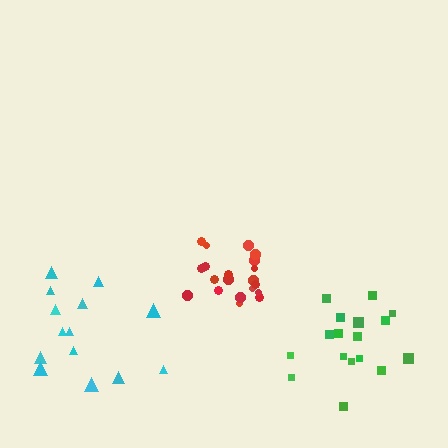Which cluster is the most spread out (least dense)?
Cyan.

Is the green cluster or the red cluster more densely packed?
Red.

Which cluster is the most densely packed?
Red.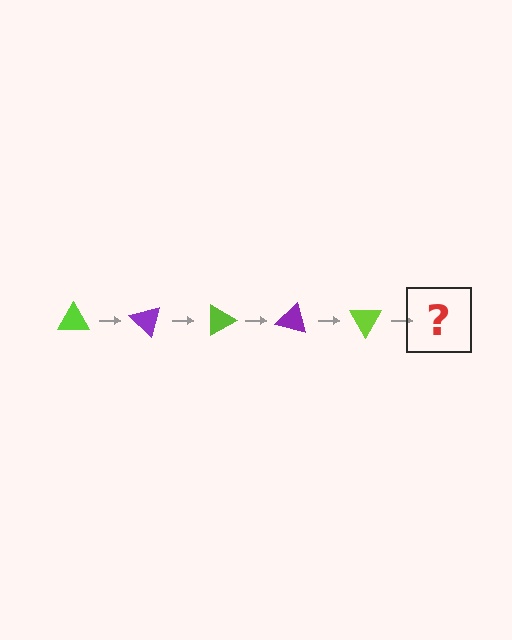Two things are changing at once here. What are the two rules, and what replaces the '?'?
The two rules are that it rotates 45 degrees each step and the color cycles through lime and purple. The '?' should be a purple triangle, rotated 225 degrees from the start.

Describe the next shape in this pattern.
It should be a purple triangle, rotated 225 degrees from the start.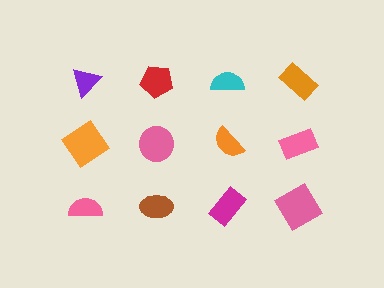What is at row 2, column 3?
An orange semicircle.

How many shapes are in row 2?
4 shapes.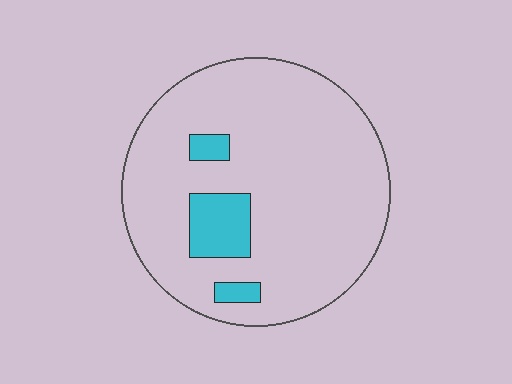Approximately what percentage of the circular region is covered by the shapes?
Approximately 10%.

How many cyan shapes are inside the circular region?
3.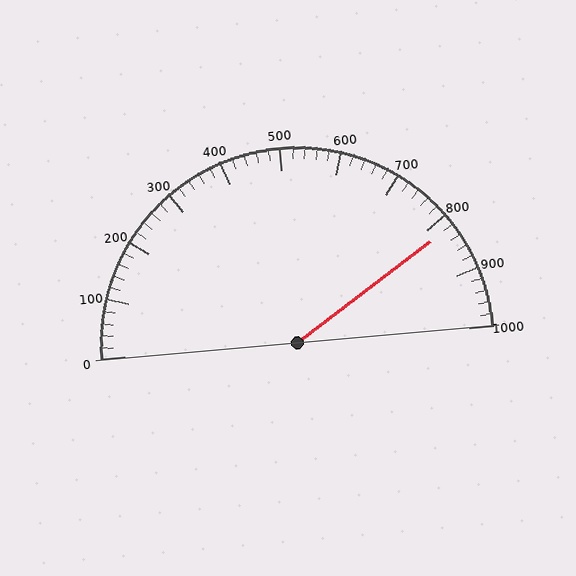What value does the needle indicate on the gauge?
The needle indicates approximately 820.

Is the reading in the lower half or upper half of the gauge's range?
The reading is in the upper half of the range (0 to 1000).